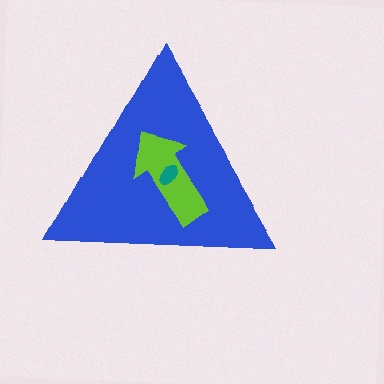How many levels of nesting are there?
3.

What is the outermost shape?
The blue triangle.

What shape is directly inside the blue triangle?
The lime arrow.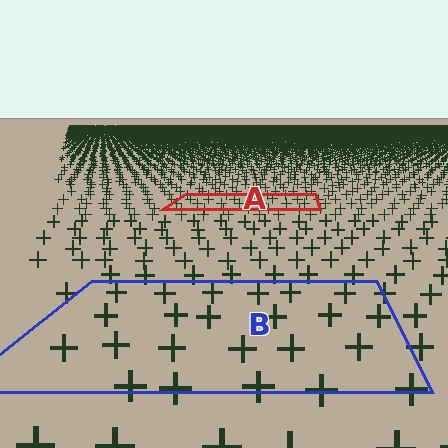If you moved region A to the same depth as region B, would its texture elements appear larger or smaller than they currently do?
They would appear larger. At a closer depth, the same texture elements are projected at a bigger on-screen size.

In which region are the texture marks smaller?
The texture marks are smaller in region A, because it is farther away.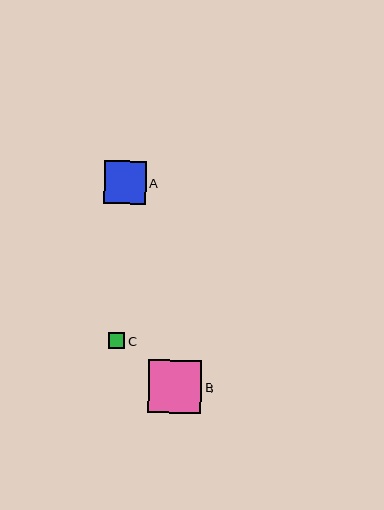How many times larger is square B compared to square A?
Square B is approximately 1.3 times the size of square A.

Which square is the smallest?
Square C is the smallest with a size of approximately 16 pixels.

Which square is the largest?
Square B is the largest with a size of approximately 53 pixels.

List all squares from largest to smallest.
From largest to smallest: B, A, C.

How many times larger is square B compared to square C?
Square B is approximately 3.4 times the size of square C.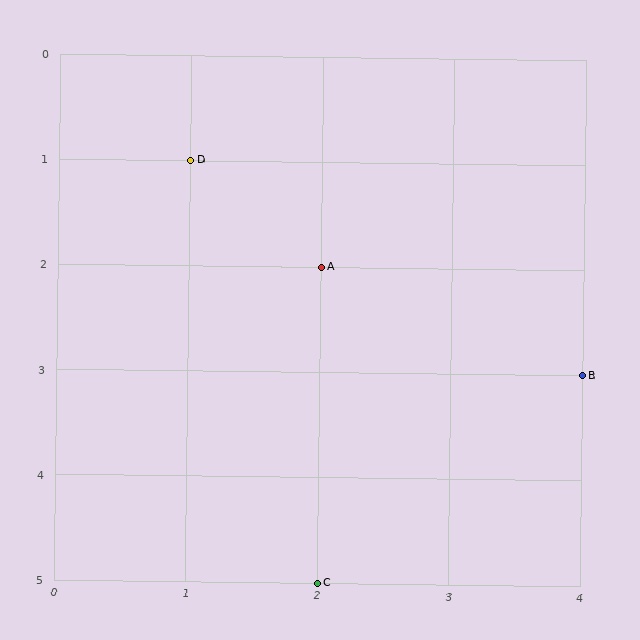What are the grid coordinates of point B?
Point B is at grid coordinates (4, 3).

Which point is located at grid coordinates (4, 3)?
Point B is at (4, 3).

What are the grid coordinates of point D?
Point D is at grid coordinates (1, 1).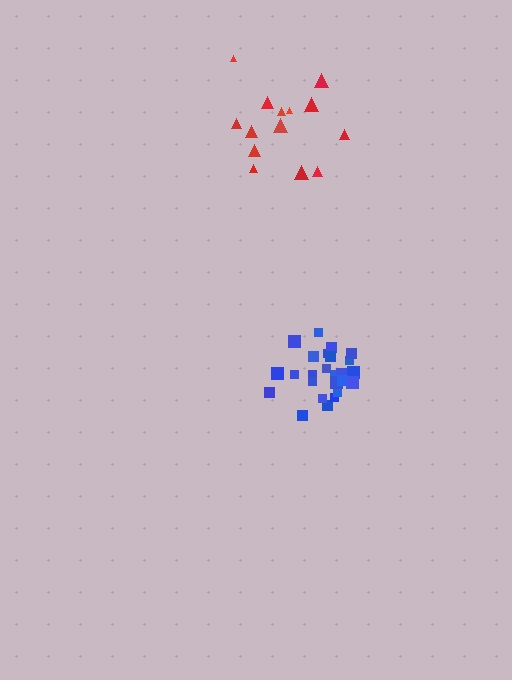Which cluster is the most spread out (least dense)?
Red.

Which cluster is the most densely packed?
Blue.